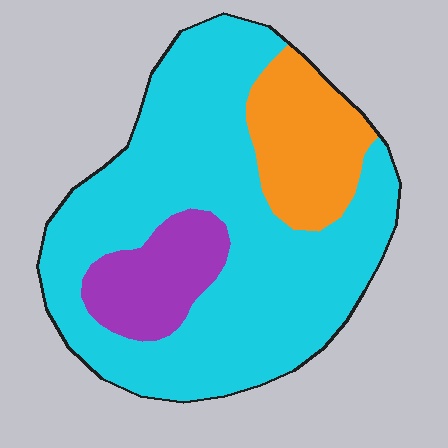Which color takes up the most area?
Cyan, at roughly 70%.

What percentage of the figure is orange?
Orange covers 17% of the figure.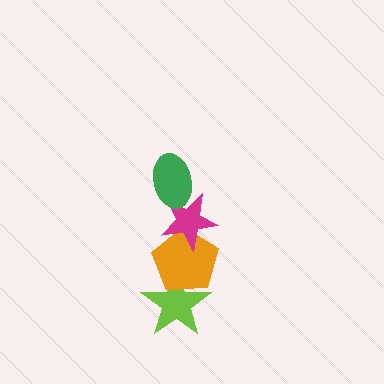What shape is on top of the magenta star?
The green ellipse is on top of the magenta star.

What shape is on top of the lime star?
The orange pentagon is on top of the lime star.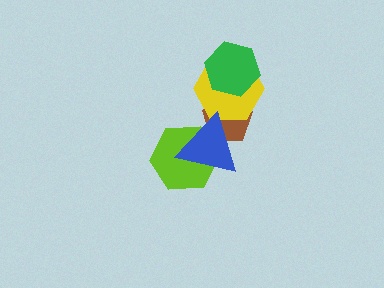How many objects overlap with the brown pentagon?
2 objects overlap with the brown pentagon.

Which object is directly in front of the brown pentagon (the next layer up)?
The yellow hexagon is directly in front of the brown pentagon.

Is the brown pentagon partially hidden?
Yes, it is partially covered by another shape.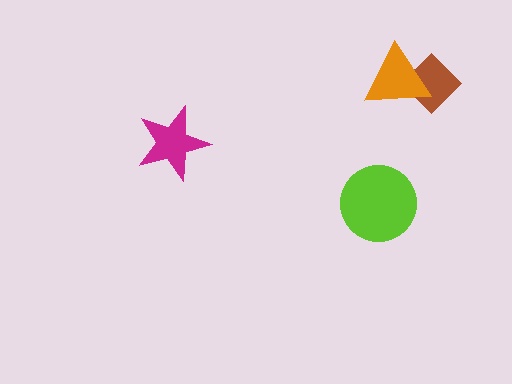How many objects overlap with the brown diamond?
1 object overlaps with the brown diamond.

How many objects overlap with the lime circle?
0 objects overlap with the lime circle.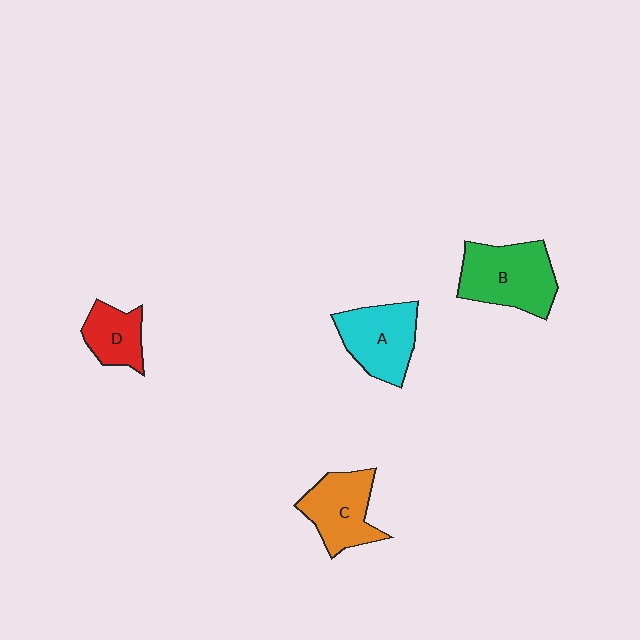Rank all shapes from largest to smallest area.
From largest to smallest: B (green), A (cyan), C (orange), D (red).